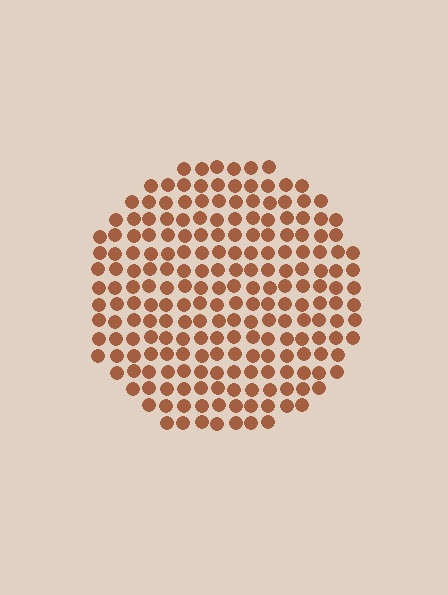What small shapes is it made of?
It is made of small circles.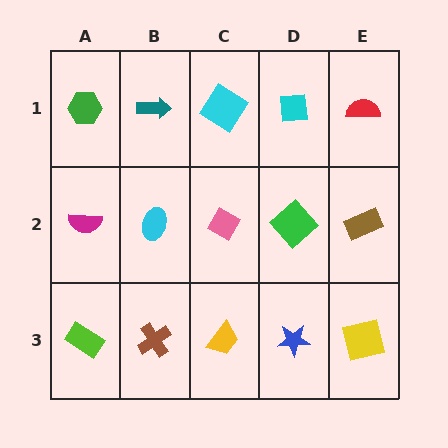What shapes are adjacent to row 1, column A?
A magenta semicircle (row 2, column A), a teal arrow (row 1, column B).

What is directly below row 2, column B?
A brown cross.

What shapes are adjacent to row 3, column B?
A cyan ellipse (row 2, column B), a lime rectangle (row 3, column A), a yellow trapezoid (row 3, column C).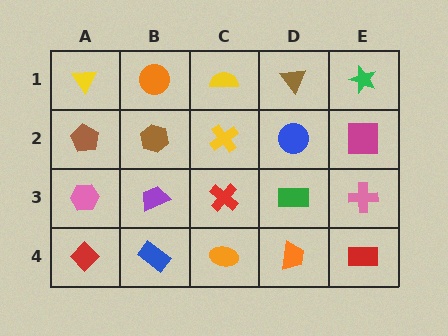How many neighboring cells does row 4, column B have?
3.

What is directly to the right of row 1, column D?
A green star.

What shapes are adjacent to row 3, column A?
A brown pentagon (row 2, column A), a red diamond (row 4, column A), a purple trapezoid (row 3, column B).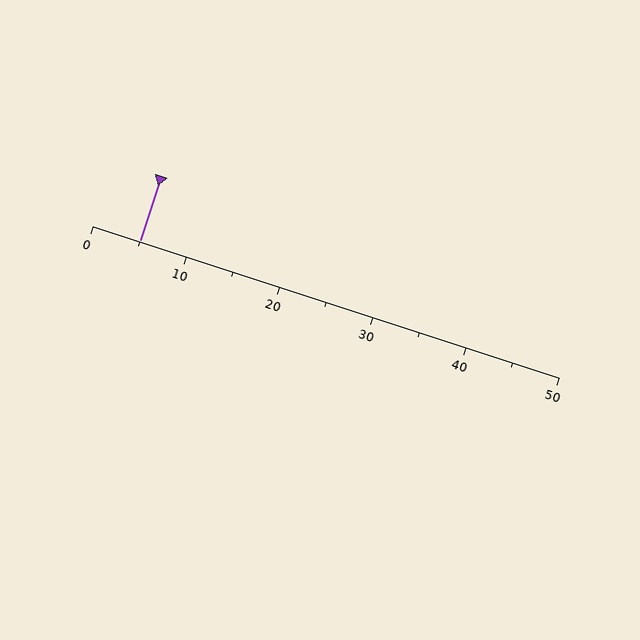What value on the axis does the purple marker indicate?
The marker indicates approximately 5.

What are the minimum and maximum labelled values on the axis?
The axis runs from 0 to 50.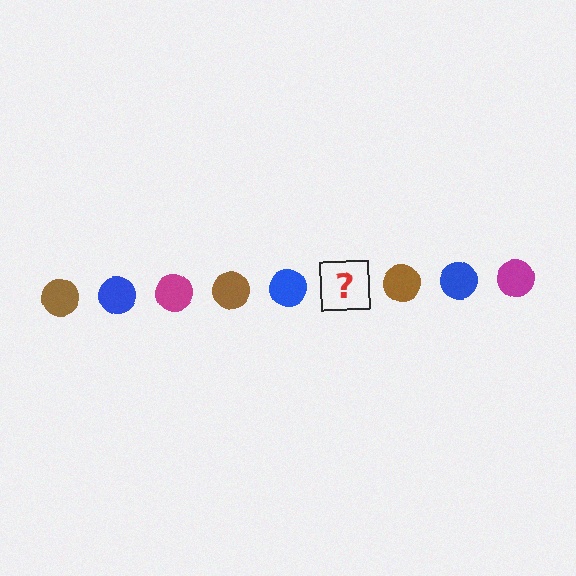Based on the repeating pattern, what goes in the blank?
The blank should be a magenta circle.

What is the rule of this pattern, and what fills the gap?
The rule is that the pattern cycles through brown, blue, magenta circles. The gap should be filled with a magenta circle.